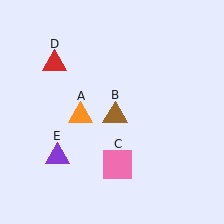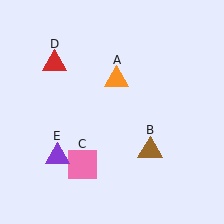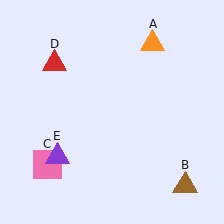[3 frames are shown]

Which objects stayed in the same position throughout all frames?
Red triangle (object D) and purple triangle (object E) remained stationary.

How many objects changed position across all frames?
3 objects changed position: orange triangle (object A), brown triangle (object B), pink square (object C).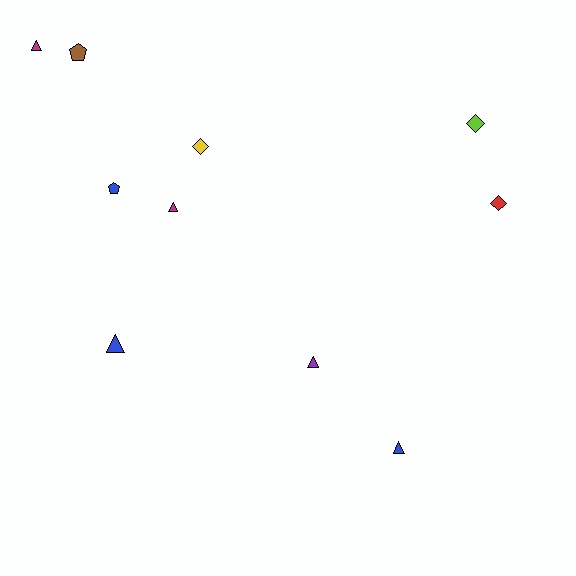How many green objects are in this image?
There are no green objects.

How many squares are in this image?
There are no squares.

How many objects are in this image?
There are 10 objects.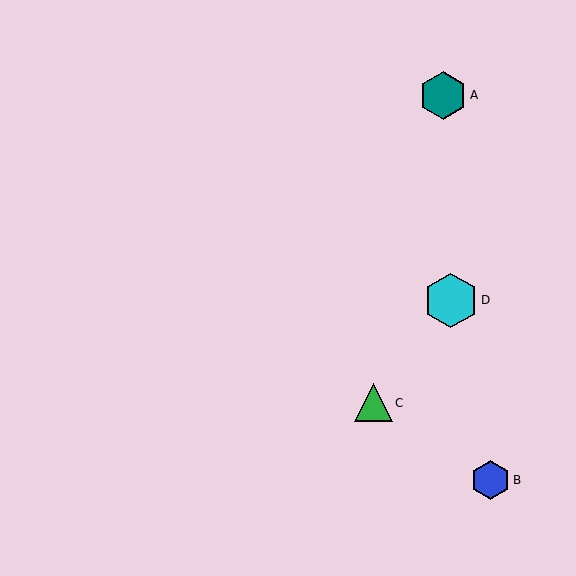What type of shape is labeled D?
Shape D is a cyan hexagon.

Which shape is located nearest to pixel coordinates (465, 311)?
The cyan hexagon (labeled D) at (451, 301) is nearest to that location.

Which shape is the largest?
The cyan hexagon (labeled D) is the largest.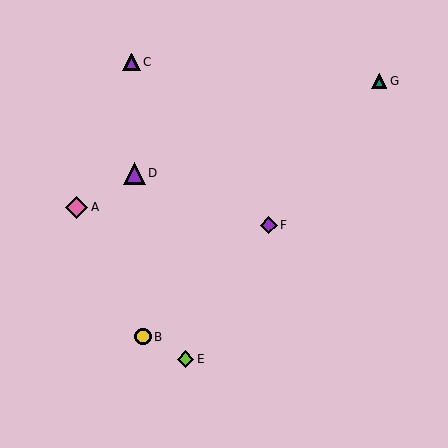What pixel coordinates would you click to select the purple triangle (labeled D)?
Click at (134, 173) to select the purple triangle D.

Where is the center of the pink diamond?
The center of the pink diamond is at (77, 207).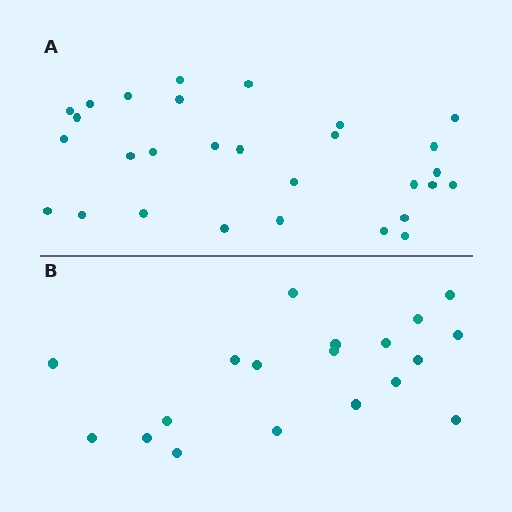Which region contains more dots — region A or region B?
Region A (the top region) has more dots.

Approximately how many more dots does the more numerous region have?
Region A has roughly 10 or so more dots than region B.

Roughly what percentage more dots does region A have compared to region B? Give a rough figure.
About 55% more.